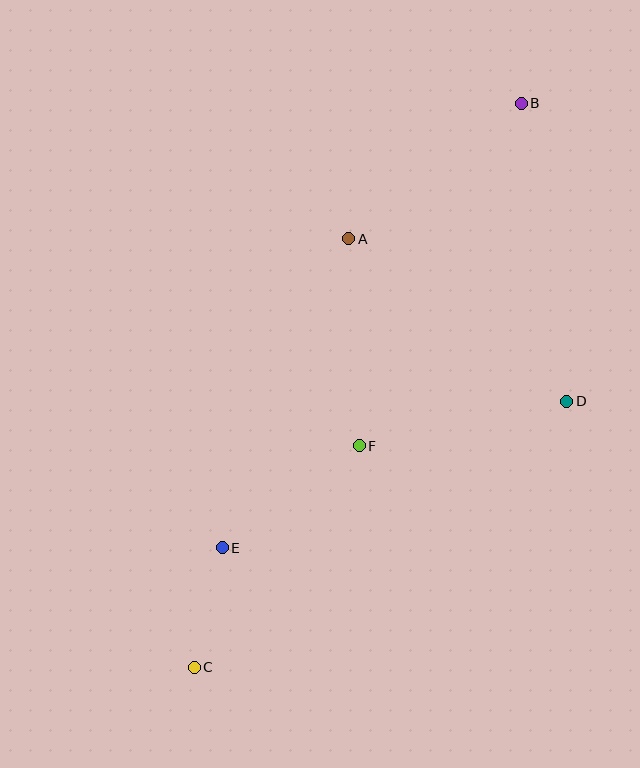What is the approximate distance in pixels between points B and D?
The distance between B and D is approximately 302 pixels.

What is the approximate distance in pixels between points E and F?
The distance between E and F is approximately 171 pixels.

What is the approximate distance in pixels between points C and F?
The distance between C and F is approximately 276 pixels.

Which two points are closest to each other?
Points C and E are closest to each other.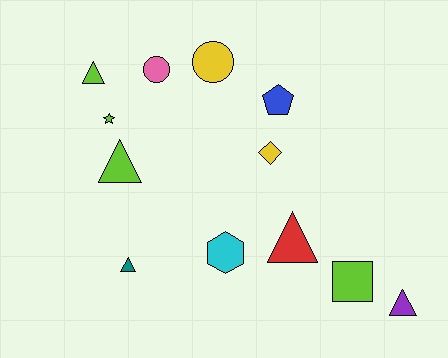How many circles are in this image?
There are 2 circles.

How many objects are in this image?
There are 12 objects.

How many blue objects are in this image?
There is 1 blue object.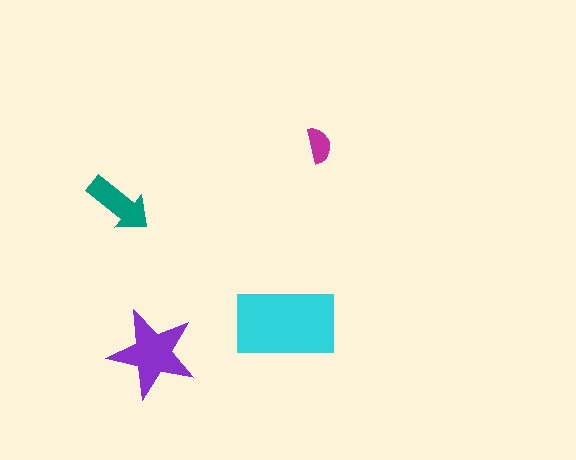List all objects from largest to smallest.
The cyan rectangle, the purple star, the teal arrow, the magenta semicircle.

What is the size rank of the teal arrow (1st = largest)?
3rd.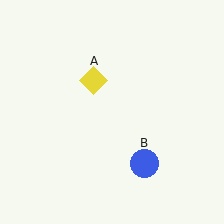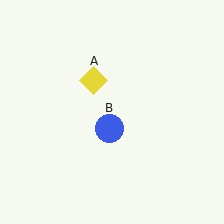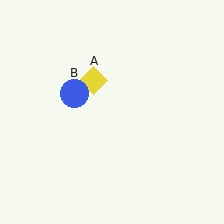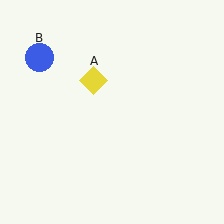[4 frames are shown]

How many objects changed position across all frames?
1 object changed position: blue circle (object B).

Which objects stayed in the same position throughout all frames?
Yellow diamond (object A) remained stationary.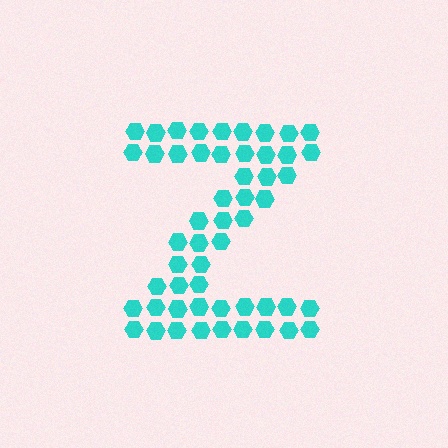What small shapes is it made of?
It is made of small hexagons.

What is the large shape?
The large shape is the letter Z.